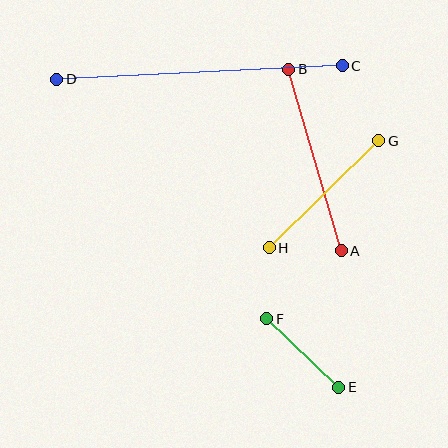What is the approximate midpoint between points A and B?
The midpoint is at approximately (315, 160) pixels.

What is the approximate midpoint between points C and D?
The midpoint is at approximately (199, 73) pixels.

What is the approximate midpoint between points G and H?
The midpoint is at approximately (324, 194) pixels.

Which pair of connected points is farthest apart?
Points C and D are farthest apart.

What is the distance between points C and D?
The distance is approximately 286 pixels.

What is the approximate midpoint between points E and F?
The midpoint is at approximately (303, 353) pixels.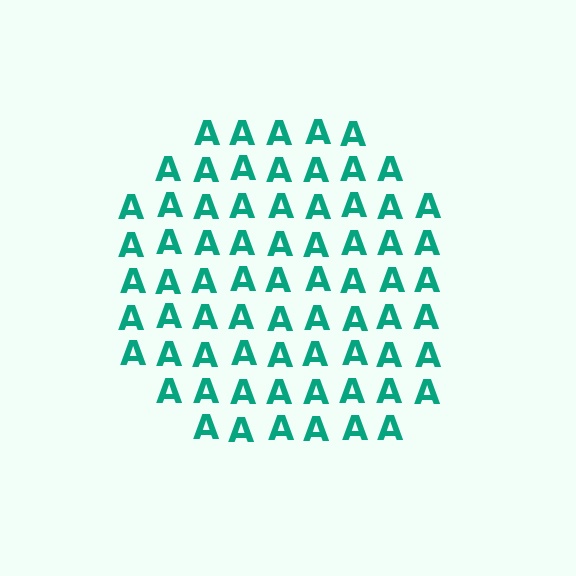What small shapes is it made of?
It is made of small letter A's.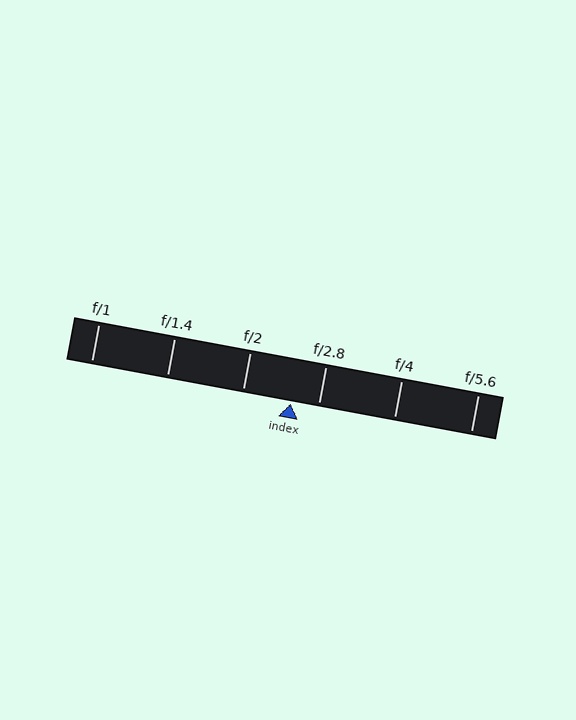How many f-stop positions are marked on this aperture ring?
There are 6 f-stop positions marked.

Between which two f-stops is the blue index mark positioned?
The index mark is between f/2 and f/2.8.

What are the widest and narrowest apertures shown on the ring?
The widest aperture shown is f/1 and the narrowest is f/5.6.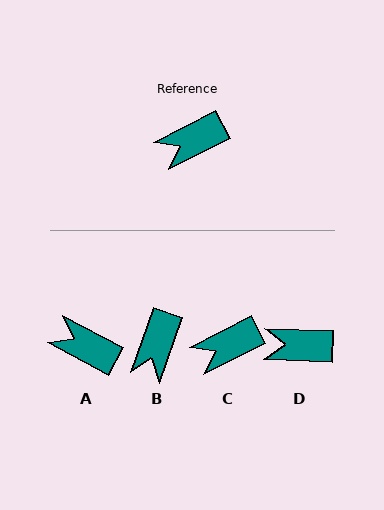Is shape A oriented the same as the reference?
No, it is off by about 55 degrees.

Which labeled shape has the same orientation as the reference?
C.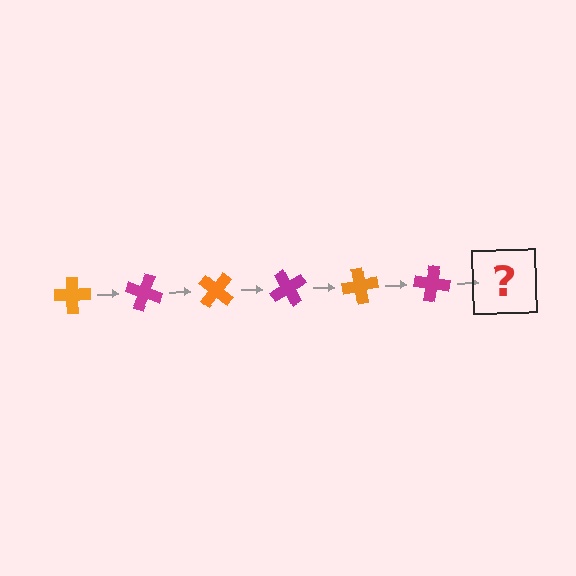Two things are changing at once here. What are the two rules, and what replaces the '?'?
The two rules are that it rotates 20 degrees each step and the color cycles through orange and magenta. The '?' should be an orange cross, rotated 120 degrees from the start.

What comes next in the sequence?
The next element should be an orange cross, rotated 120 degrees from the start.